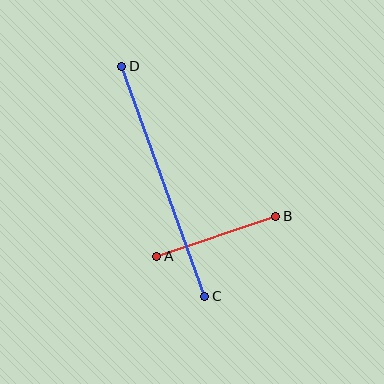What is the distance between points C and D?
The distance is approximately 244 pixels.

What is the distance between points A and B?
The distance is approximately 125 pixels.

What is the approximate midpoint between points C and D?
The midpoint is at approximately (163, 181) pixels.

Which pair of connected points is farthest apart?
Points C and D are farthest apart.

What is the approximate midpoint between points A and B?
The midpoint is at approximately (216, 236) pixels.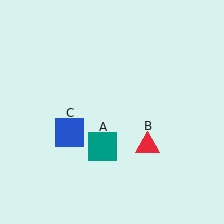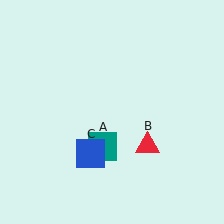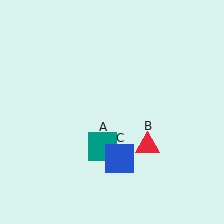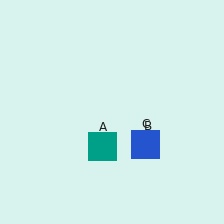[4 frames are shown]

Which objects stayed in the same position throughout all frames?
Teal square (object A) and red triangle (object B) remained stationary.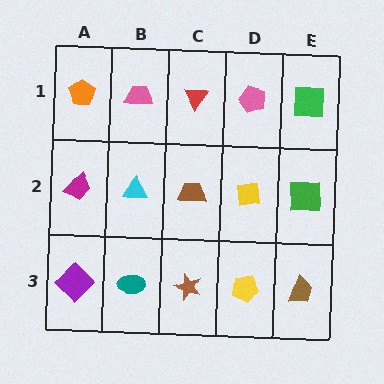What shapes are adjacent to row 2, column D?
A pink pentagon (row 1, column D), a yellow pentagon (row 3, column D), a brown trapezoid (row 2, column C), a green square (row 2, column E).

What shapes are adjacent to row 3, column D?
A yellow square (row 2, column D), a brown star (row 3, column C), a brown trapezoid (row 3, column E).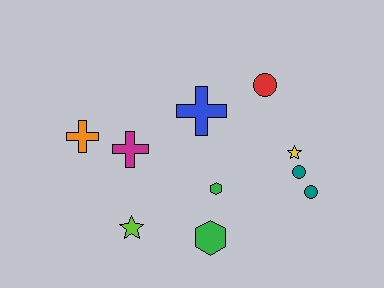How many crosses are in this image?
There are 3 crosses.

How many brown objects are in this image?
There are no brown objects.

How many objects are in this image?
There are 10 objects.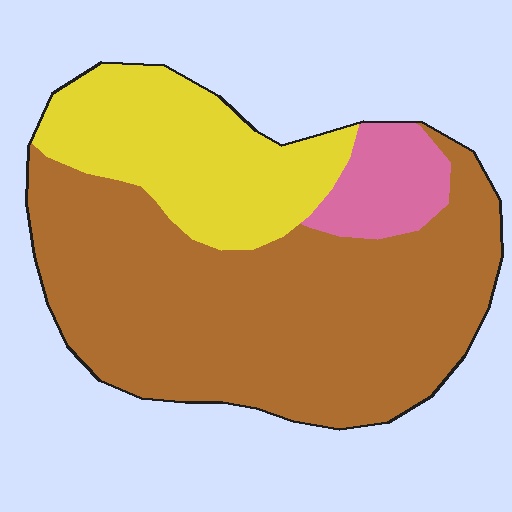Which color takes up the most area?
Brown, at roughly 65%.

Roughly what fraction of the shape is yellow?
Yellow takes up between a quarter and a half of the shape.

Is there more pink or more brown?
Brown.